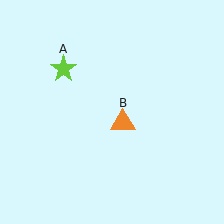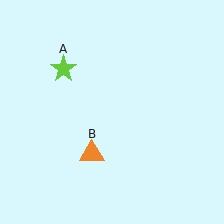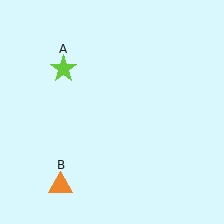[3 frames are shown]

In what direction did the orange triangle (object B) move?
The orange triangle (object B) moved down and to the left.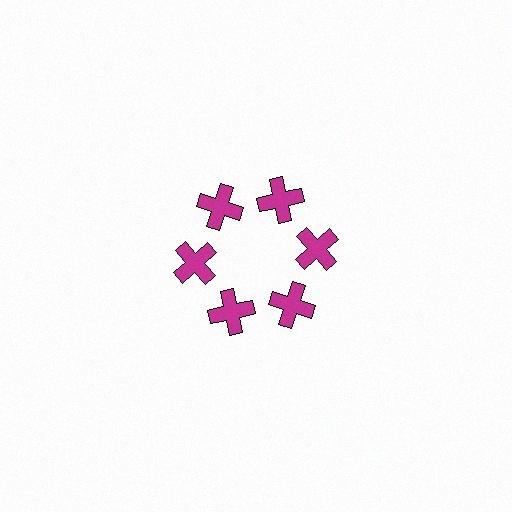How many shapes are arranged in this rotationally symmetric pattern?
There are 6 shapes, arranged in 6 groups of 1.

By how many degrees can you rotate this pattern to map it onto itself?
The pattern maps onto itself every 60 degrees of rotation.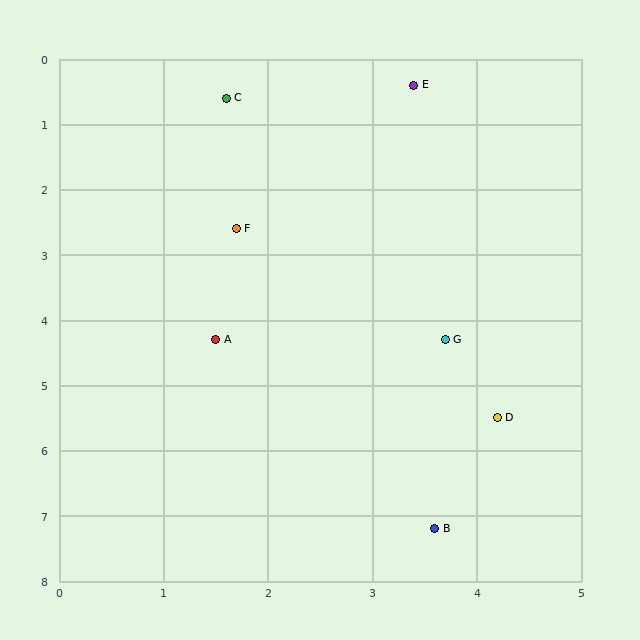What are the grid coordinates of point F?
Point F is at approximately (1.7, 2.6).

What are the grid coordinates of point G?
Point G is at approximately (3.7, 4.3).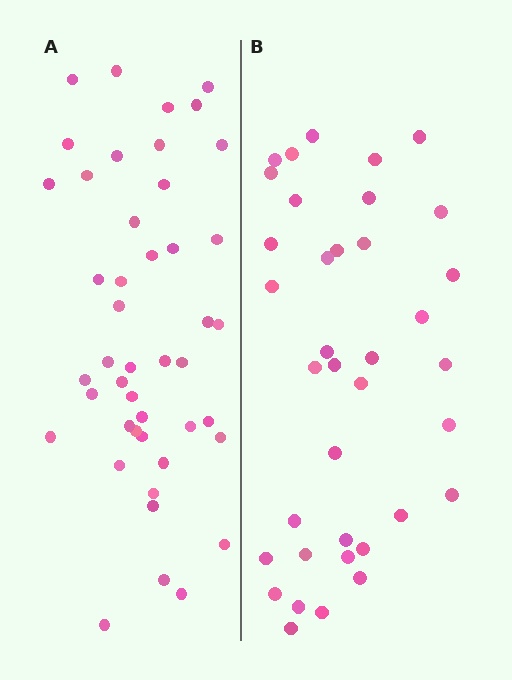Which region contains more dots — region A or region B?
Region A (the left region) has more dots.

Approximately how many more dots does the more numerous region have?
Region A has roughly 8 or so more dots than region B.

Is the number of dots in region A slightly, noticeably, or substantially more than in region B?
Region A has only slightly more — the two regions are fairly close. The ratio is roughly 1.2 to 1.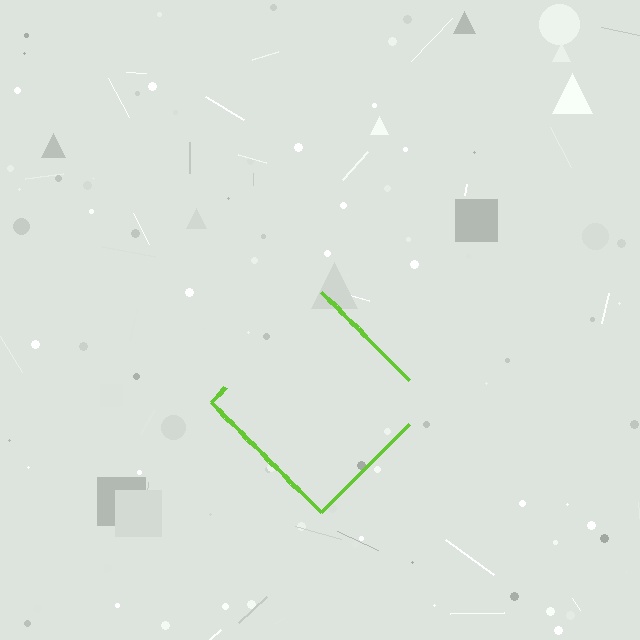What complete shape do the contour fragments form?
The contour fragments form a diamond.